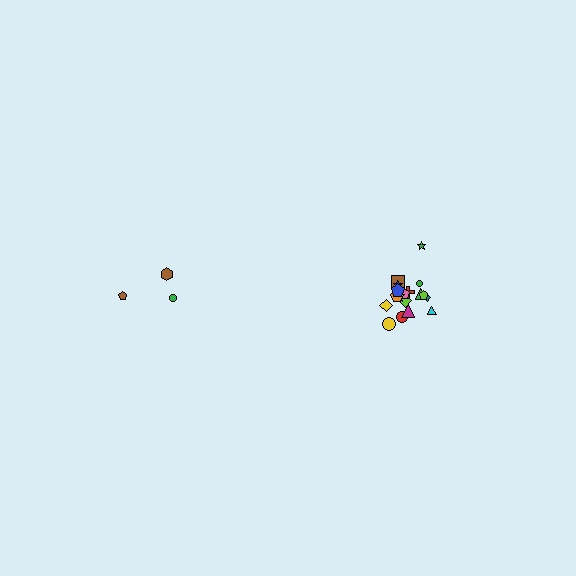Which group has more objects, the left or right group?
The right group.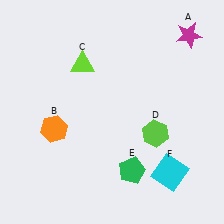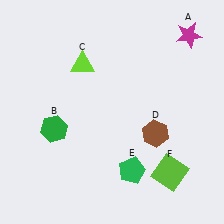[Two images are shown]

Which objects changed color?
B changed from orange to green. D changed from lime to brown. F changed from cyan to lime.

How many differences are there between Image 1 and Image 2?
There are 3 differences between the two images.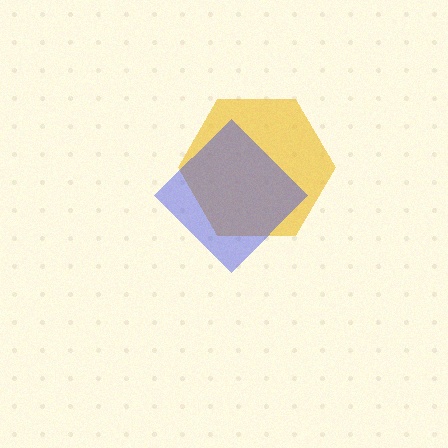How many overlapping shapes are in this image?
There are 2 overlapping shapes in the image.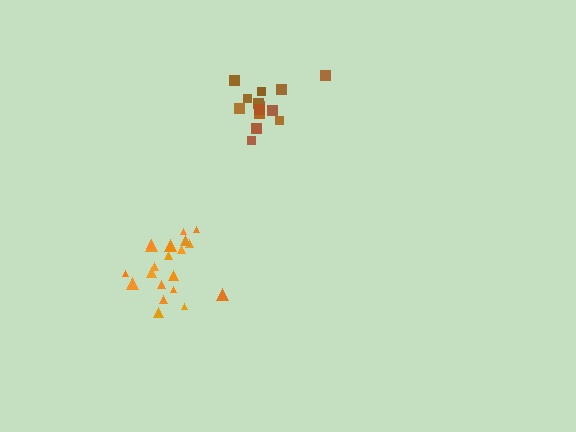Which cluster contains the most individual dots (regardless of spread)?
Orange (22).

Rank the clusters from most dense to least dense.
brown, orange.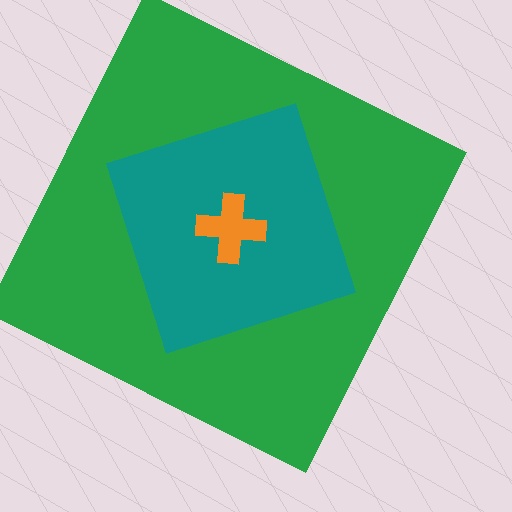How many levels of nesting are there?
3.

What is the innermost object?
The orange cross.